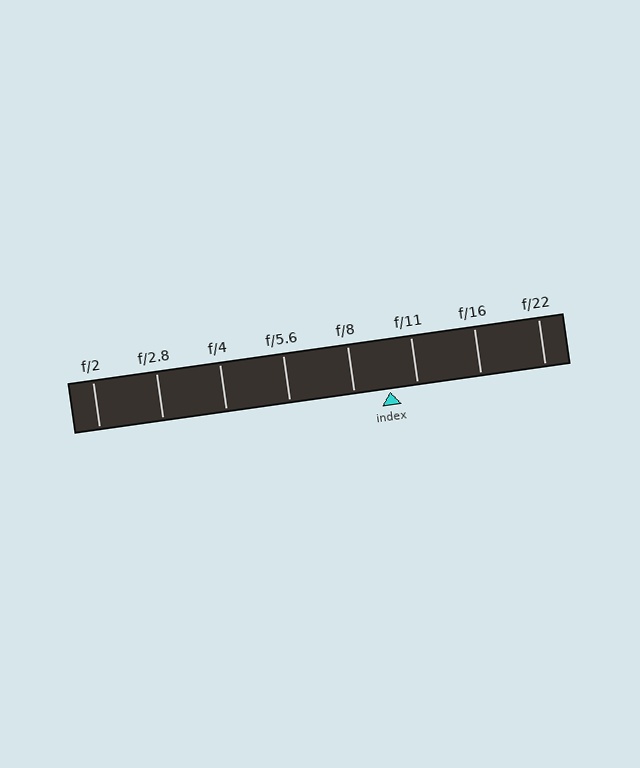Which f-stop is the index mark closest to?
The index mark is closest to f/11.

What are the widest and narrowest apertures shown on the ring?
The widest aperture shown is f/2 and the narrowest is f/22.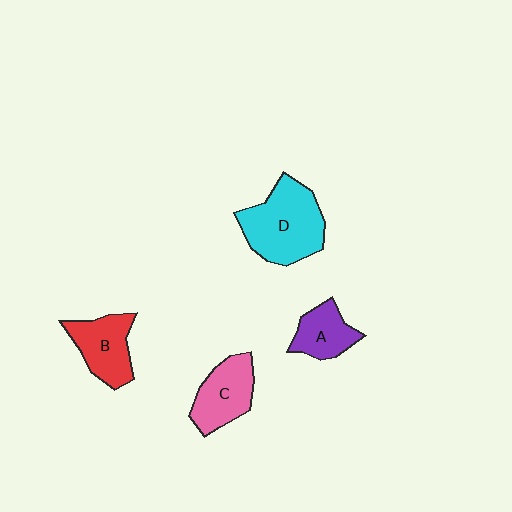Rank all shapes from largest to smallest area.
From largest to smallest: D (cyan), B (red), C (pink), A (purple).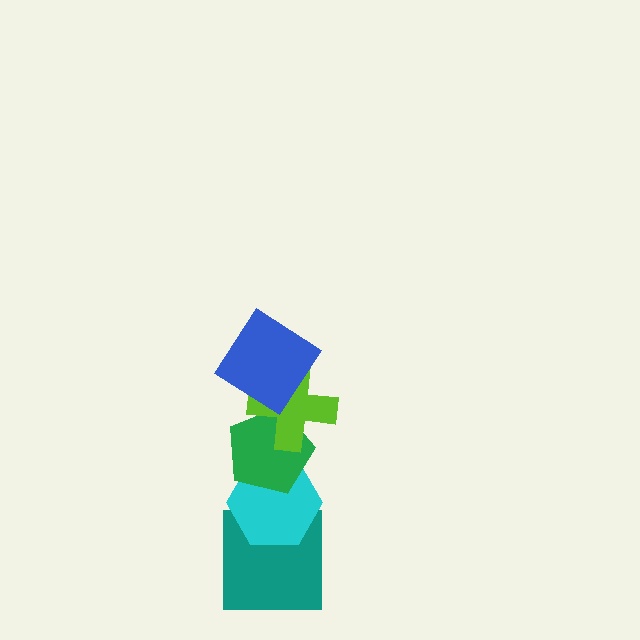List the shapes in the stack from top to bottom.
From top to bottom: the blue diamond, the lime cross, the green pentagon, the cyan hexagon, the teal square.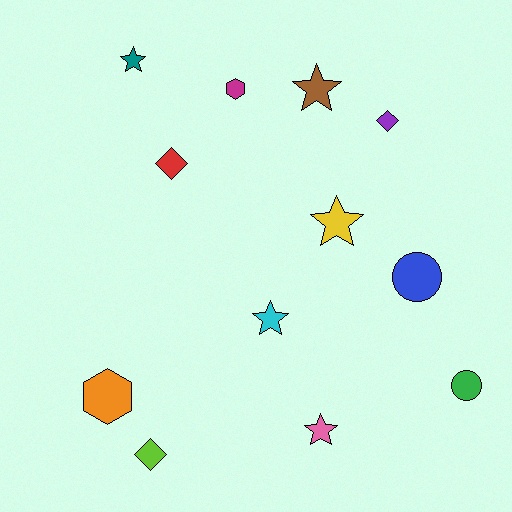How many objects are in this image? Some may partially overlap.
There are 12 objects.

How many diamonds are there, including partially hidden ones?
There are 3 diamonds.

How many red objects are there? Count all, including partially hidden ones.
There is 1 red object.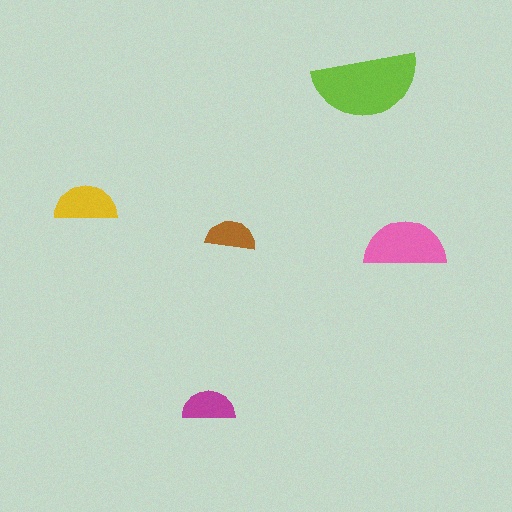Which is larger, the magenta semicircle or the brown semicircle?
The magenta one.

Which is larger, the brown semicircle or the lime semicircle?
The lime one.